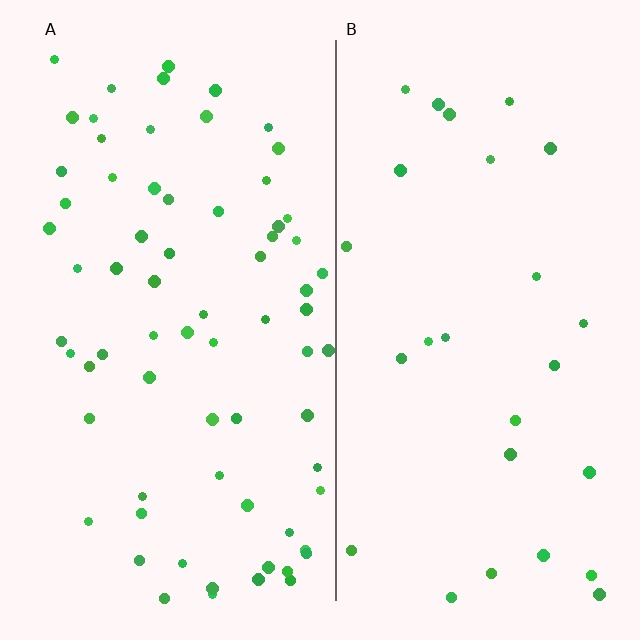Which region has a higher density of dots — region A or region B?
A (the left).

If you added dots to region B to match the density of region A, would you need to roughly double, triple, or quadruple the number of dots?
Approximately triple.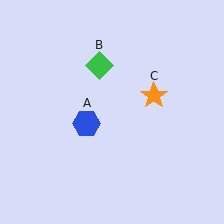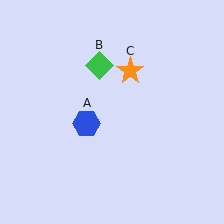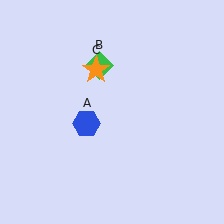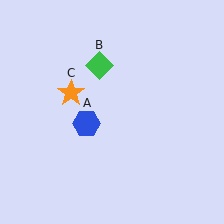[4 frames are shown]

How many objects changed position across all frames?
1 object changed position: orange star (object C).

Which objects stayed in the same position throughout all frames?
Blue hexagon (object A) and green diamond (object B) remained stationary.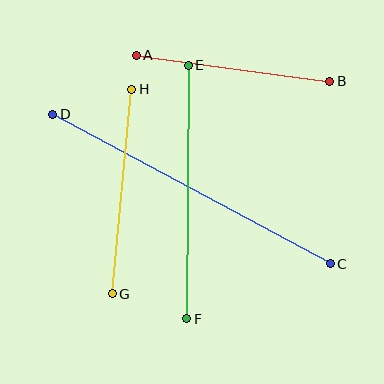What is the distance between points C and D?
The distance is approximately 316 pixels.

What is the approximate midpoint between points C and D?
The midpoint is at approximately (191, 189) pixels.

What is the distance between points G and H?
The distance is approximately 205 pixels.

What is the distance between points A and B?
The distance is approximately 195 pixels.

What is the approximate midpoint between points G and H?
The midpoint is at approximately (122, 191) pixels.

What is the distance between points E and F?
The distance is approximately 253 pixels.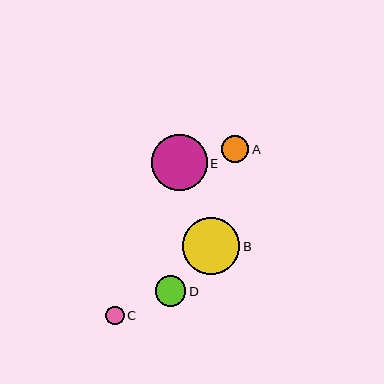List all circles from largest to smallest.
From largest to smallest: B, E, D, A, C.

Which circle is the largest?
Circle B is the largest with a size of approximately 57 pixels.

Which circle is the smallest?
Circle C is the smallest with a size of approximately 18 pixels.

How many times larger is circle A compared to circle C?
Circle A is approximately 1.5 times the size of circle C.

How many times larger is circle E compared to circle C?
Circle E is approximately 3.1 times the size of circle C.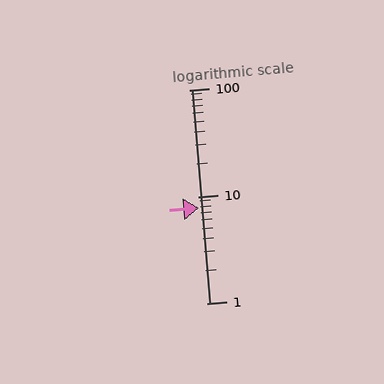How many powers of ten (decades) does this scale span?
The scale spans 2 decades, from 1 to 100.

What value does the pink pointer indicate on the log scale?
The pointer indicates approximately 7.8.